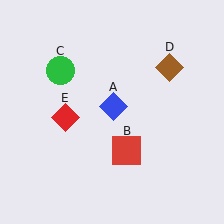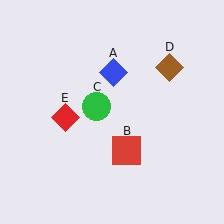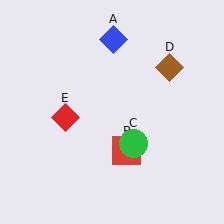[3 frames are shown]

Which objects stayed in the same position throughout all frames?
Red square (object B) and brown diamond (object D) and red diamond (object E) remained stationary.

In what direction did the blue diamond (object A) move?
The blue diamond (object A) moved up.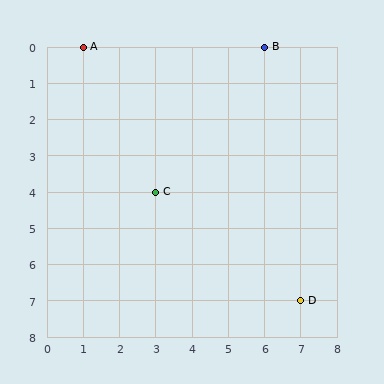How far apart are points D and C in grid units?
Points D and C are 4 columns and 3 rows apart (about 5.0 grid units diagonally).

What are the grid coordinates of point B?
Point B is at grid coordinates (6, 0).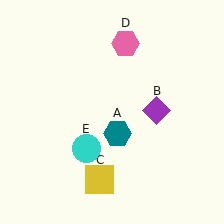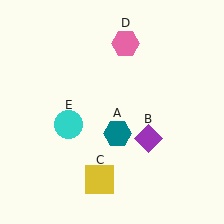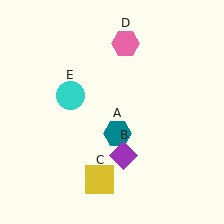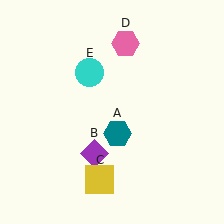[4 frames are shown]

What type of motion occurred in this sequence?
The purple diamond (object B), cyan circle (object E) rotated clockwise around the center of the scene.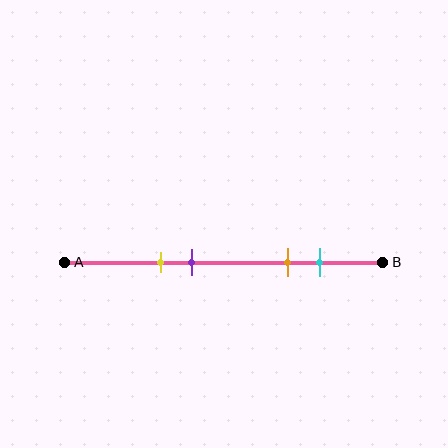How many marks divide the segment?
There are 4 marks dividing the segment.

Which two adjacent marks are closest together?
The yellow and purple marks are the closest adjacent pair.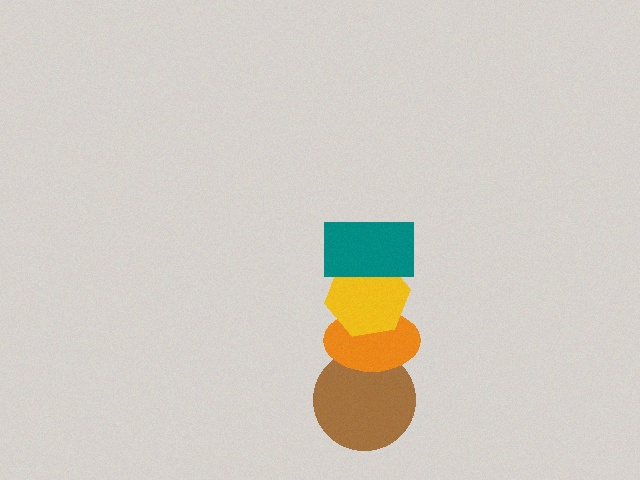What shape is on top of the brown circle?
The orange ellipse is on top of the brown circle.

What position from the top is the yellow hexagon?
The yellow hexagon is 2nd from the top.